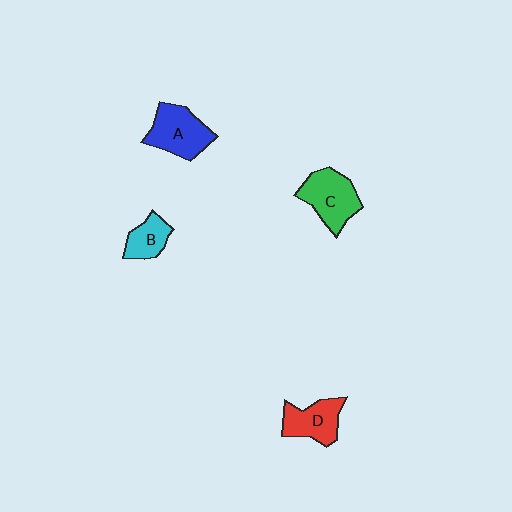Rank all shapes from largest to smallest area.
From largest to smallest: A (blue), C (green), D (red), B (cyan).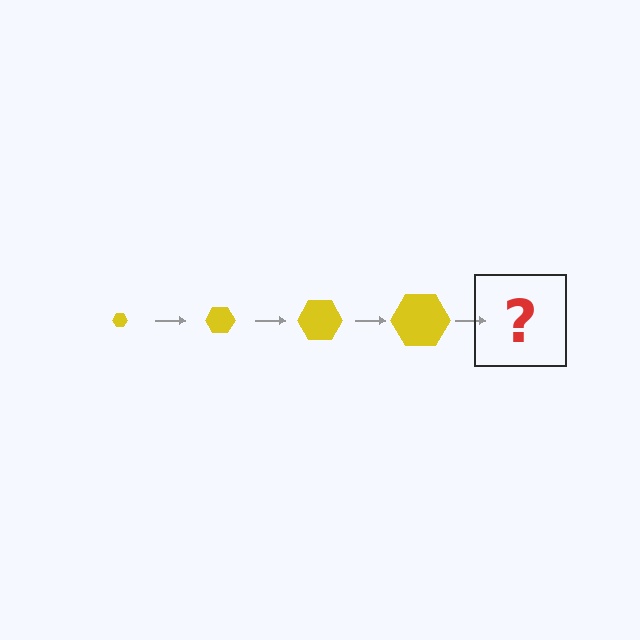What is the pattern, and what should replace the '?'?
The pattern is that the hexagon gets progressively larger each step. The '?' should be a yellow hexagon, larger than the previous one.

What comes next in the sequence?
The next element should be a yellow hexagon, larger than the previous one.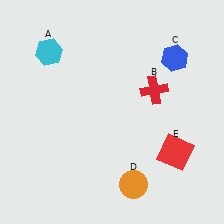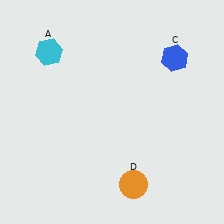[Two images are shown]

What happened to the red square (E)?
The red square (E) was removed in Image 2. It was in the bottom-right area of Image 1.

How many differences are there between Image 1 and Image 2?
There are 2 differences between the two images.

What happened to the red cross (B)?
The red cross (B) was removed in Image 2. It was in the top-right area of Image 1.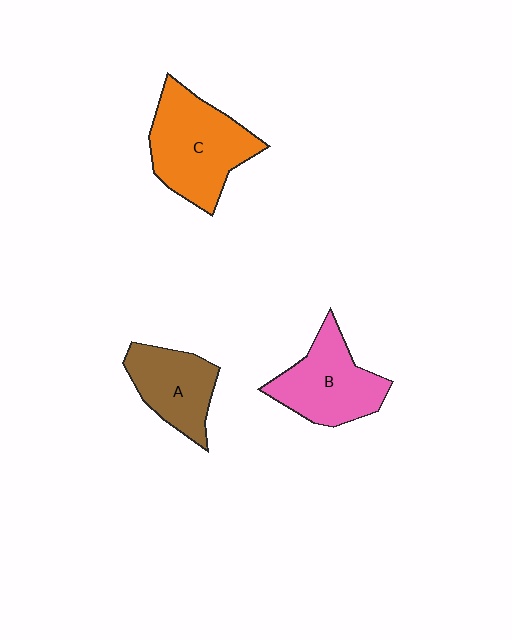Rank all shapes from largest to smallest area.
From largest to smallest: C (orange), B (pink), A (brown).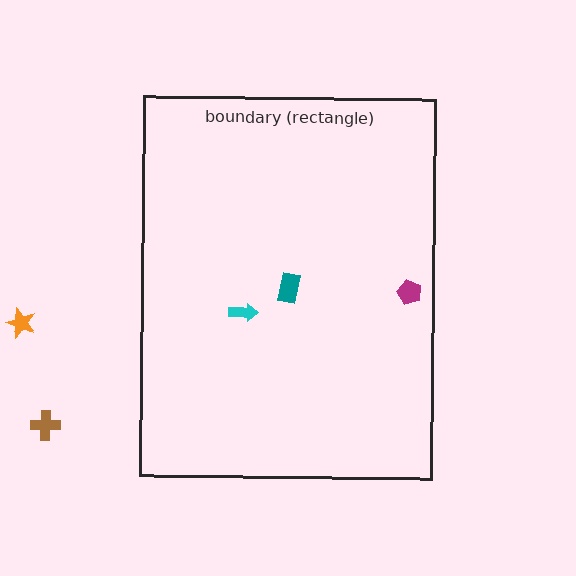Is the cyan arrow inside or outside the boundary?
Inside.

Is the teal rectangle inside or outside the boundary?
Inside.